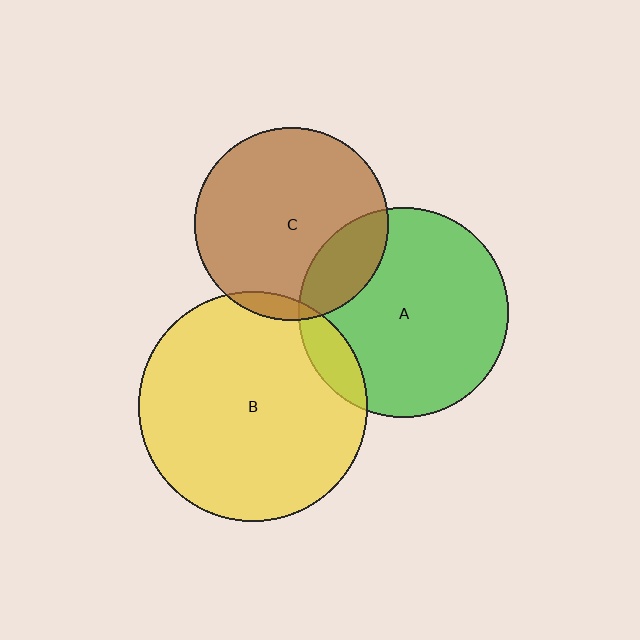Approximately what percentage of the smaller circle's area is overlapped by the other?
Approximately 5%.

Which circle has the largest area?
Circle B (yellow).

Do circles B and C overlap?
Yes.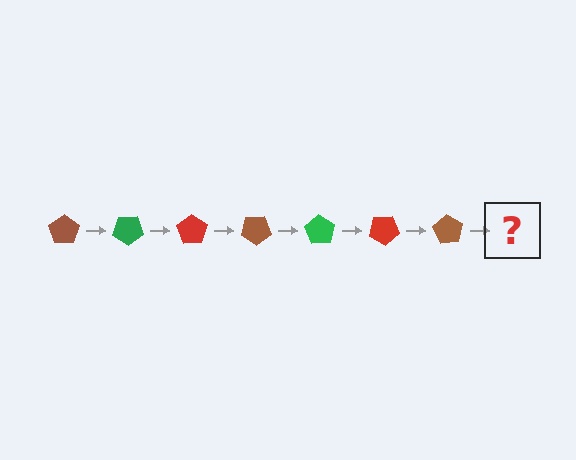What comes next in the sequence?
The next element should be a green pentagon, rotated 245 degrees from the start.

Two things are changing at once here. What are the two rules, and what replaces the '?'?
The two rules are that it rotates 35 degrees each step and the color cycles through brown, green, and red. The '?' should be a green pentagon, rotated 245 degrees from the start.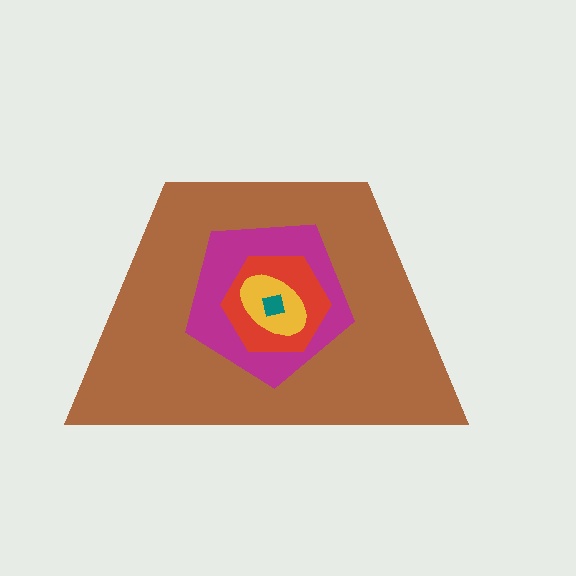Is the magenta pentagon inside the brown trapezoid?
Yes.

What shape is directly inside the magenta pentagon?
The red hexagon.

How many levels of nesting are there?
5.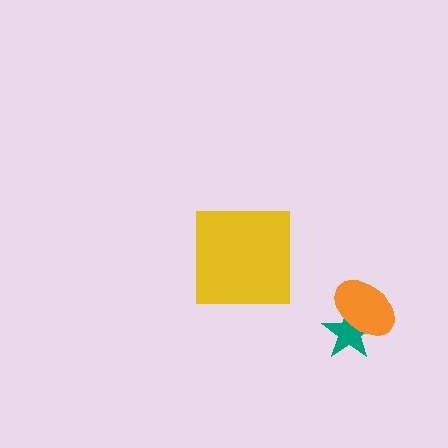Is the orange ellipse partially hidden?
No, no other shape covers it.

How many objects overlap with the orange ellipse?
1 object overlaps with the orange ellipse.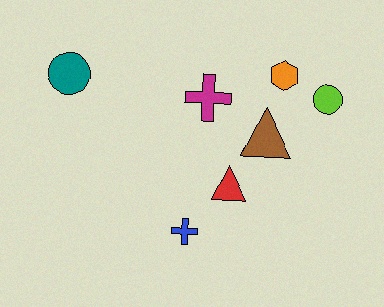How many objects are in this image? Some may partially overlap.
There are 7 objects.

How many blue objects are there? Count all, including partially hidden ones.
There is 1 blue object.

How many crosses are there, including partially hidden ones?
There are 2 crosses.